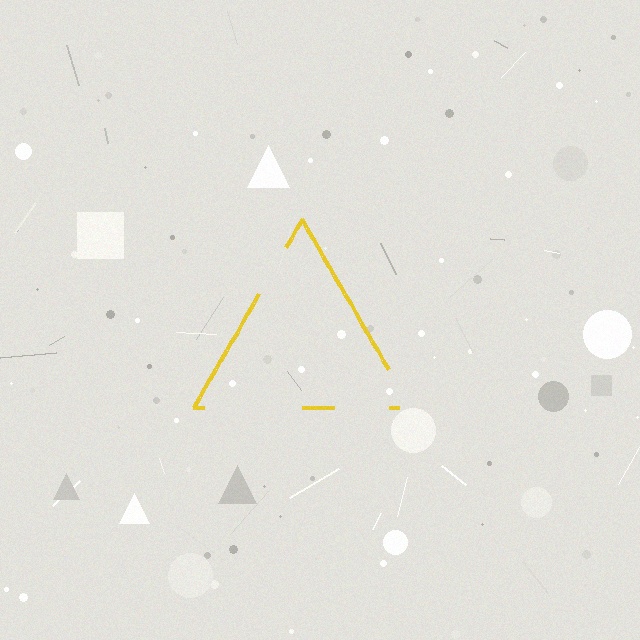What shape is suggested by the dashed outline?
The dashed outline suggests a triangle.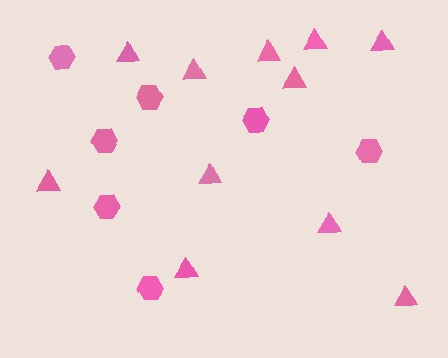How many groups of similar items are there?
There are 2 groups: one group of triangles (11) and one group of hexagons (7).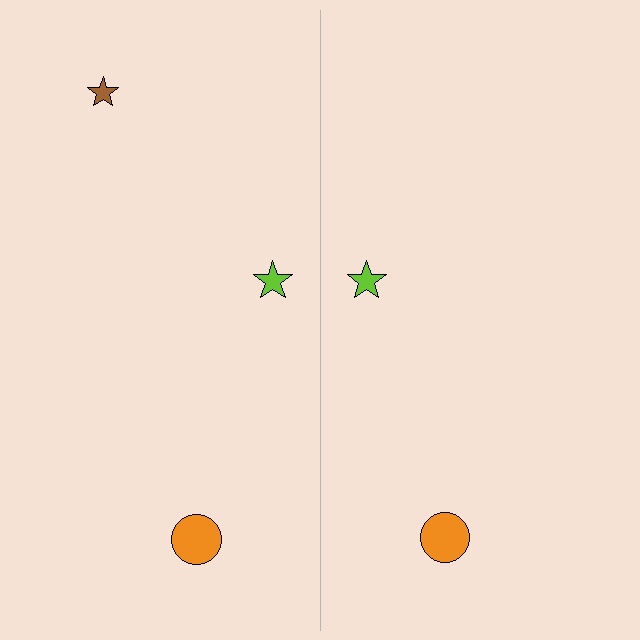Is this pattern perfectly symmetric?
No, the pattern is not perfectly symmetric. A brown star is missing from the right side.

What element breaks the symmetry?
A brown star is missing from the right side.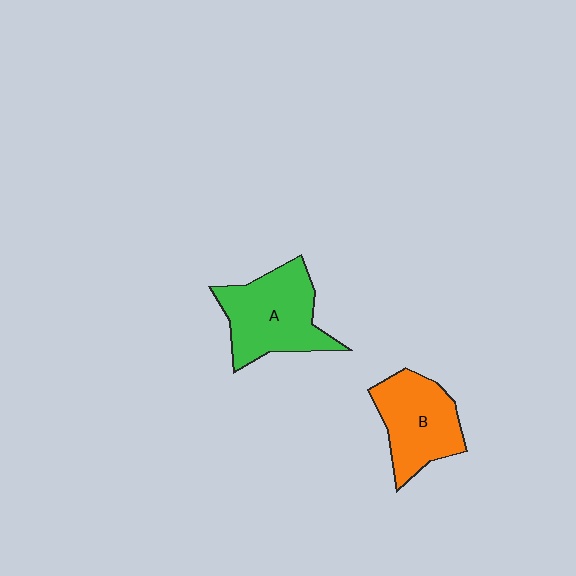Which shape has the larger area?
Shape A (green).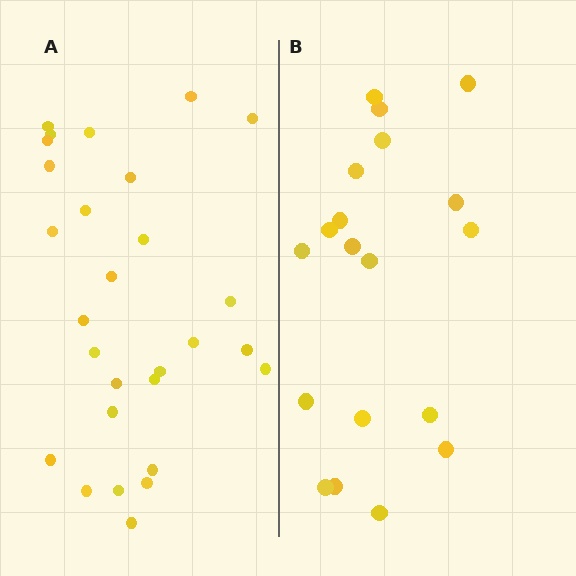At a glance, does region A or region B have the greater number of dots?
Region A (the left region) has more dots.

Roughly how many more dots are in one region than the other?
Region A has roughly 8 or so more dots than region B.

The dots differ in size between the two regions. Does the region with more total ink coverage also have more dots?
No. Region B has more total ink coverage because its dots are larger, but region A actually contains more individual dots. Total area can be misleading — the number of items is what matters here.